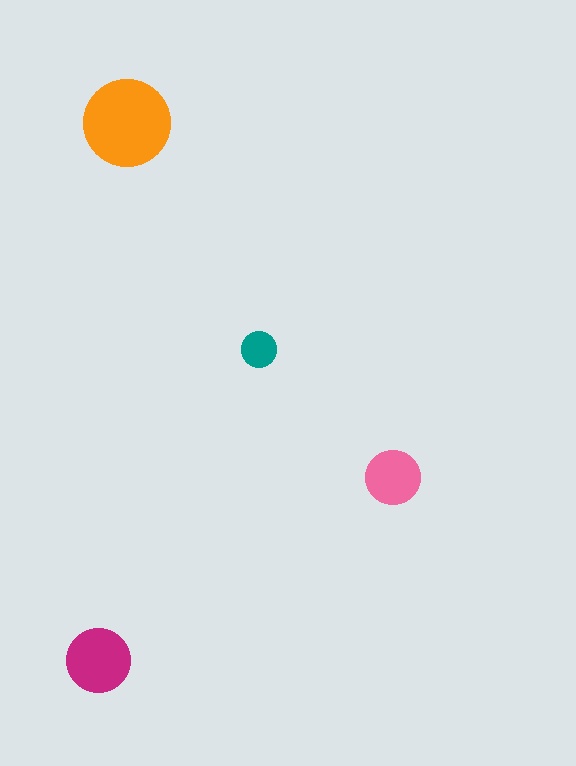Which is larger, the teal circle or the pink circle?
The pink one.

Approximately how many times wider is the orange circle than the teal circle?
About 2.5 times wider.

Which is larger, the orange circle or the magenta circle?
The orange one.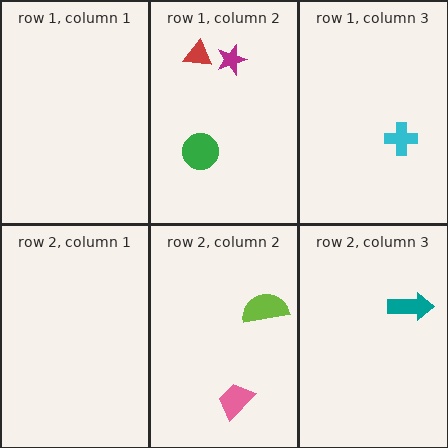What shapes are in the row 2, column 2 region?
The pink trapezoid, the lime semicircle.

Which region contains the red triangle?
The row 1, column 2 region.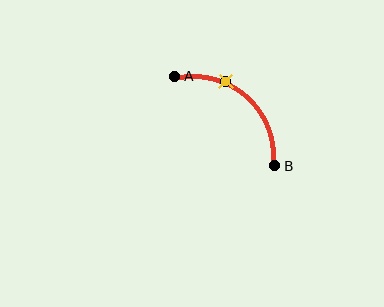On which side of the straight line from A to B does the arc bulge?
The arc bulges above and to the right of the straight line connecting A and B.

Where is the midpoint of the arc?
The arc midpoint is the point on the curve farthest from the straight line joining A and B. It sits above and to the right of that line.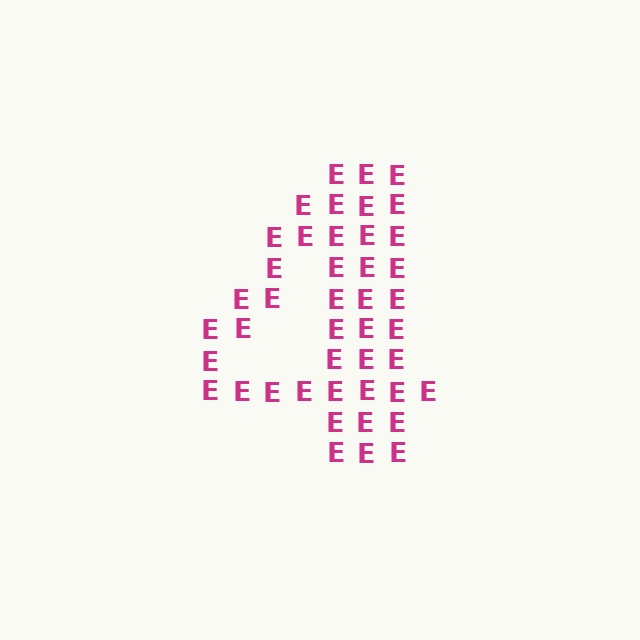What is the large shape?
The large shape is the digit 4.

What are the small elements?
The small elements are letter E's.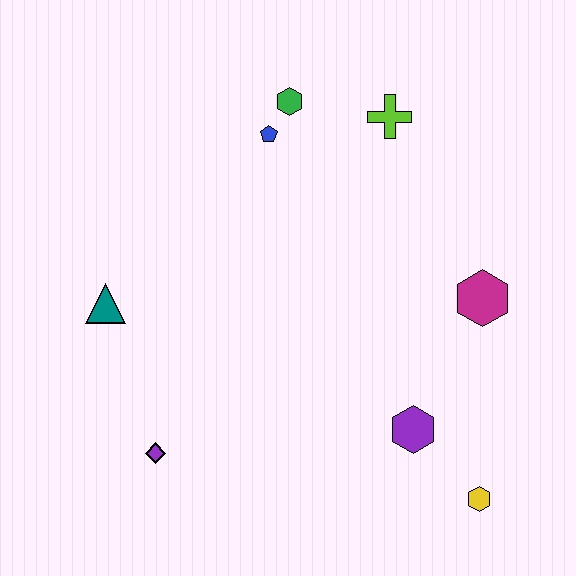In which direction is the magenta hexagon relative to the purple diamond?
The magenta hexagon is to the right of the purple diamond.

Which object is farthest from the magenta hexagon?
The teal triangle is farthest from the magenta hexagon.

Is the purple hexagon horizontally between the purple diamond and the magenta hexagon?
Yes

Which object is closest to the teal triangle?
The purple diamond is closest to the teal triangle.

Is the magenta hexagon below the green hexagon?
Yes